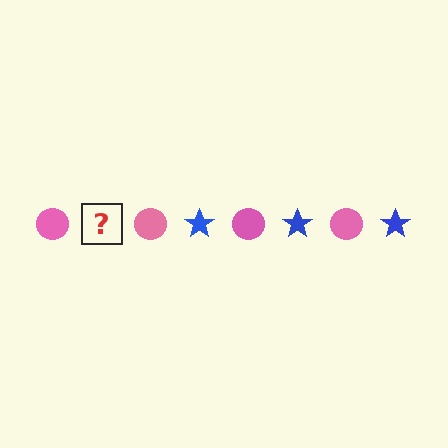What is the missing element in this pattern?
The missing element is a blue star.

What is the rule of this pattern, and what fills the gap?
The rule is that the pattern alternates between pink circle and blue star. The gap should be filled with a blue star.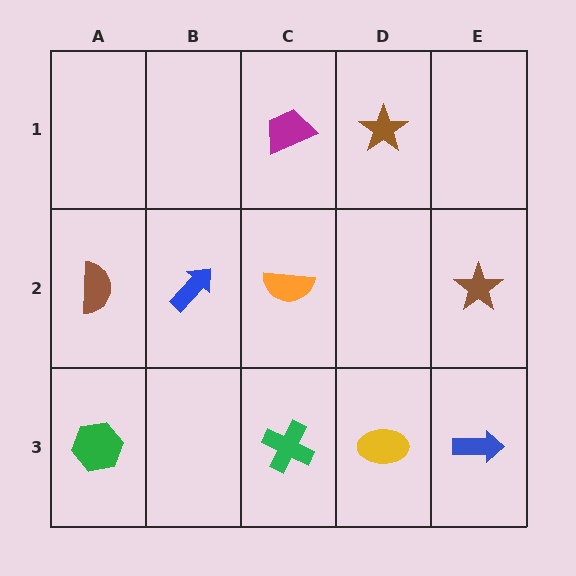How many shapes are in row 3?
4 shapes.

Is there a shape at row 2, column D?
No, that cell is empty.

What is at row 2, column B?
A blue arrow.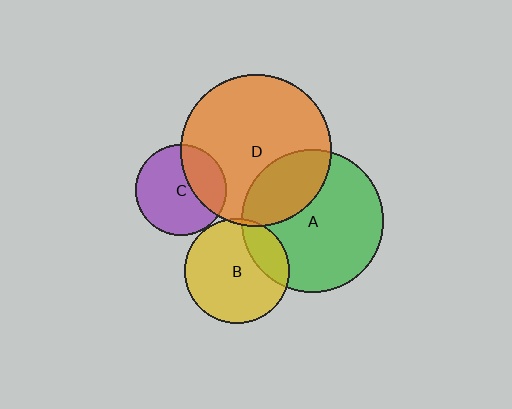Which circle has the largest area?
Circle D (orange).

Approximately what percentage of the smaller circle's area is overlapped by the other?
Approximately 20%.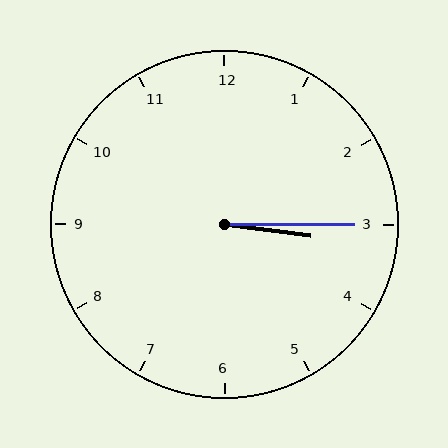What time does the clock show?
3:15.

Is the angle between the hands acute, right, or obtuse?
It is acute.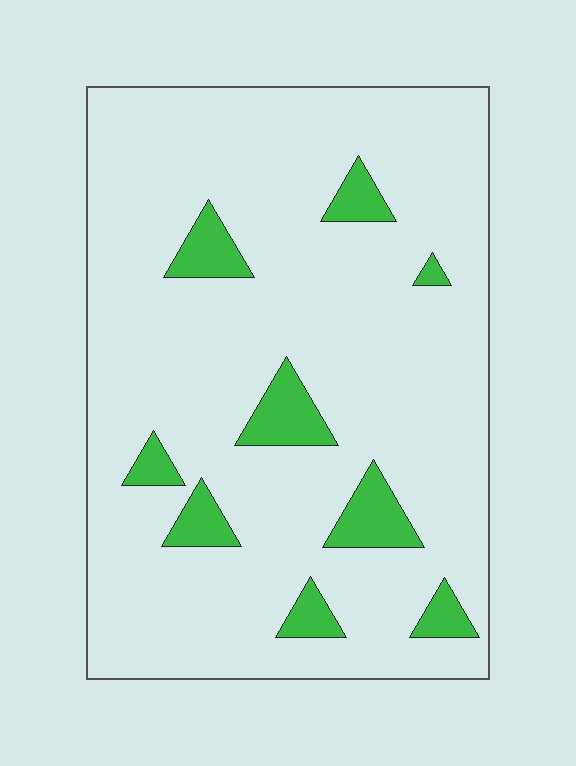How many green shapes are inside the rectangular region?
9.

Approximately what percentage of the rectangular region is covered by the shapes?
Approximately 10%.